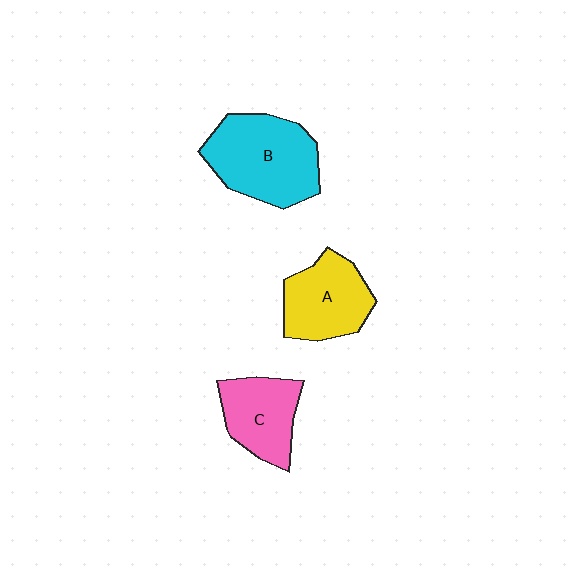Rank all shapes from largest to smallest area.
From largest to smallest: B (cyan), A (yellow), C (pink).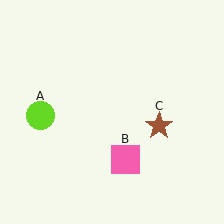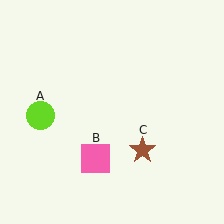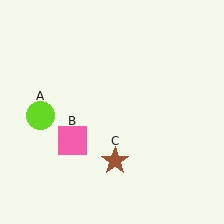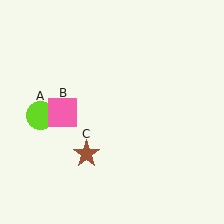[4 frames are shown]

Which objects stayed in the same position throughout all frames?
Lime circle (object A) remained stationary.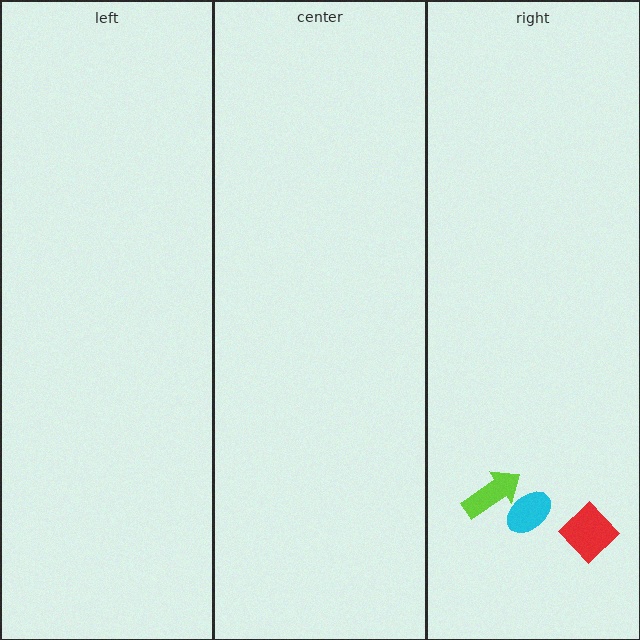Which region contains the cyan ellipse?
The right region.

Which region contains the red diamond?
The right region.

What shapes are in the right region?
The red diamond, the cyan ellipse, the lime arrow.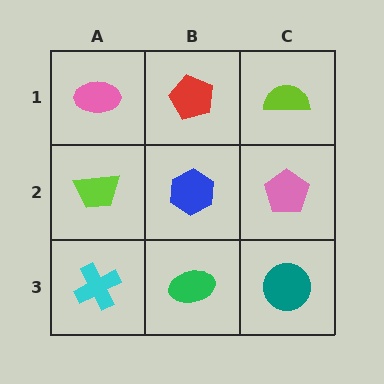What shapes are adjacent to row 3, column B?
A blue hexagon (row 2, column B), a cyan cross (row 3, column A), a teal circle (row 3, column C).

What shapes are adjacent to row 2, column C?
A lime semicircle (row 1, column C), a teal circle (row 3, column C), a blue hexagon (row 2, column B).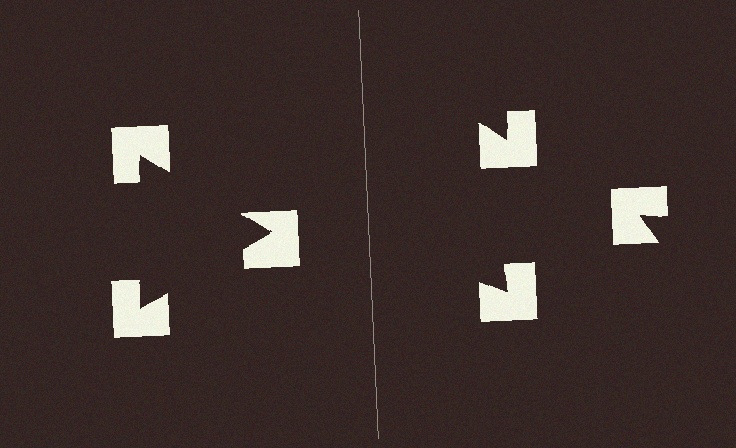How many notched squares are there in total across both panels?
6 — 3 on each side.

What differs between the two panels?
The notched squares are positioned identically on both sides; only the wedge orientations differ. On the left they align to a triangle; on the right they are misaligned.